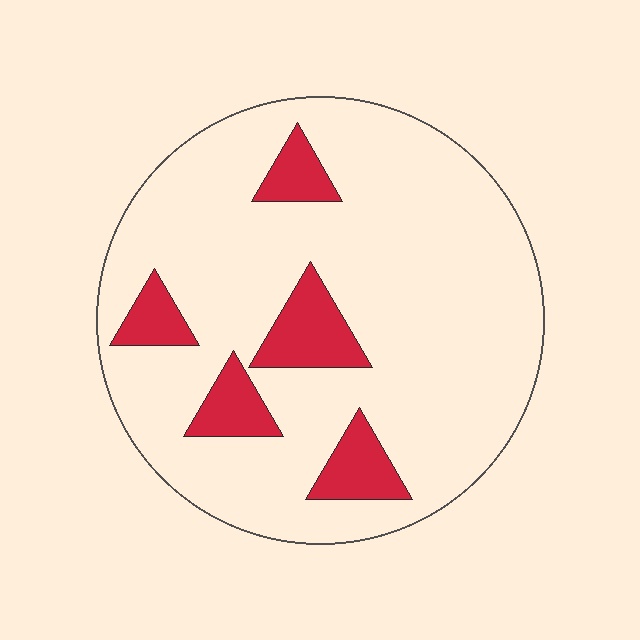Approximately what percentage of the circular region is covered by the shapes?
Approximately 15%.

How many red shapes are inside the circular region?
5.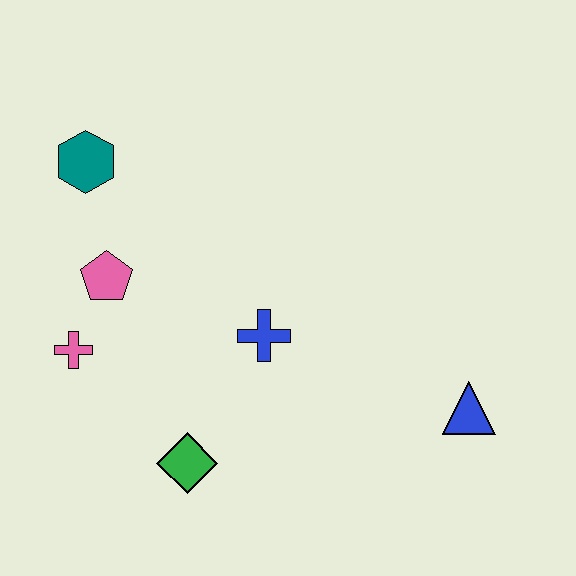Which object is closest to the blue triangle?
The blue cross is closest to the blue triangle.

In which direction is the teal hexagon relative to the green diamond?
The teal hexagon is above the green diamond.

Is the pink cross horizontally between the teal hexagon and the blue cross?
No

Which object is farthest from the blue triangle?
The teal hexagon is farthest from the blue triangle.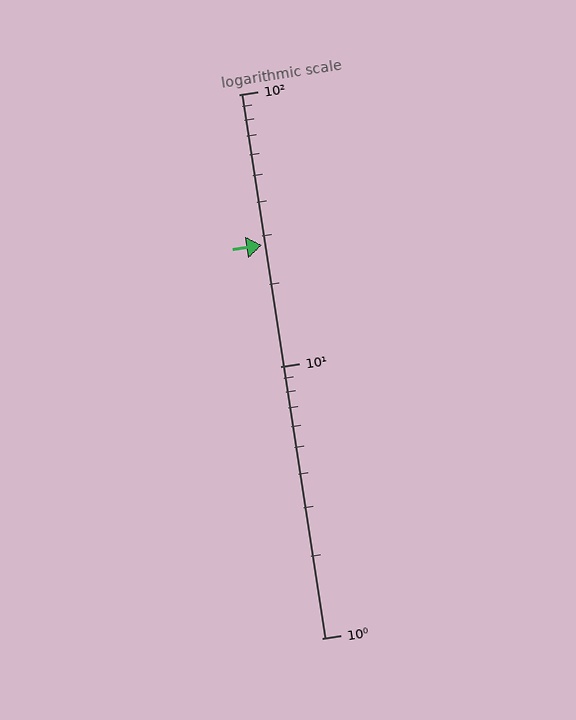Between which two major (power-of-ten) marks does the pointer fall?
The pointer is between 10 and 100.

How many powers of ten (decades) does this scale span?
The scale spans 2 decades, from 1 to 100.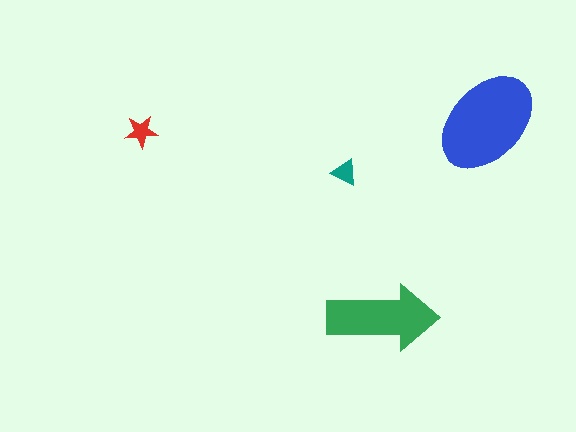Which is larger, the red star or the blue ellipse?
The blue ellipse.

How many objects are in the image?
There are 4 objects in the image.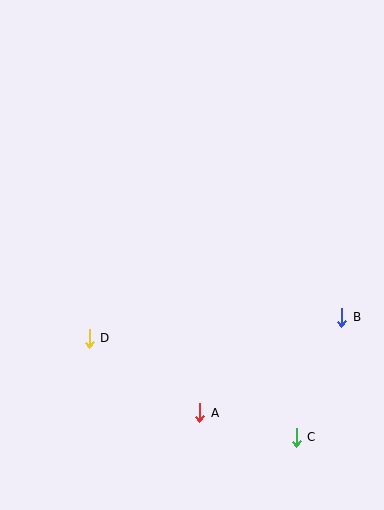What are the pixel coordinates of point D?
Point D is at (89, 338).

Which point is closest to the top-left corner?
Point D is closest to the top-left corner.